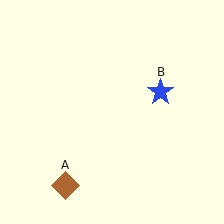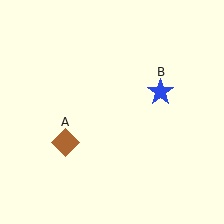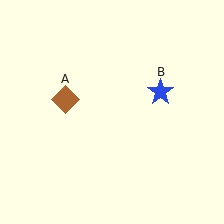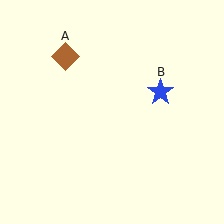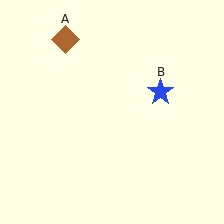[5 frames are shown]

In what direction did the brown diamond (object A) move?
The brown diamond (object A) moved up.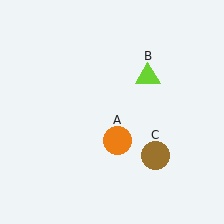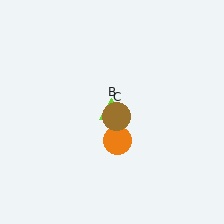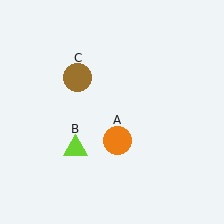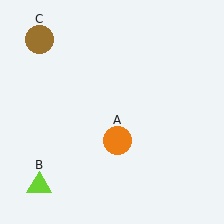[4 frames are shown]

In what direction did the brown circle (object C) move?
The brown circle (object C) moved up and to the left.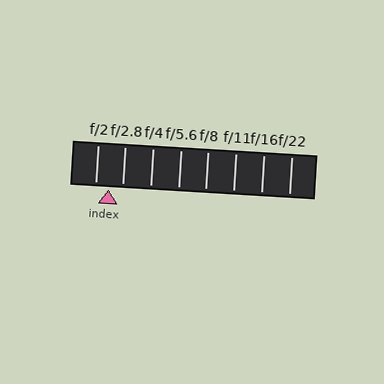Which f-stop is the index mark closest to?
The index mark is closest to f/2.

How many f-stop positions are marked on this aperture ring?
There are 8 f-stop positions marked.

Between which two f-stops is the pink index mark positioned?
The index mark is between f/2 and f/2.8.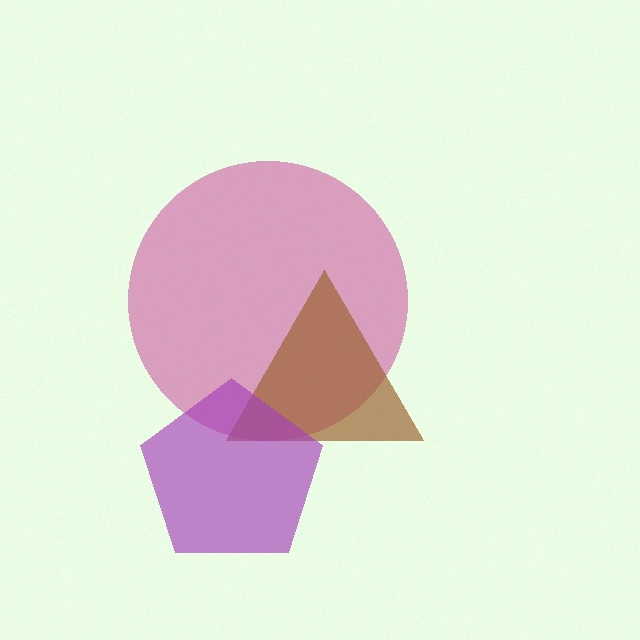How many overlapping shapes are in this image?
There are 3 overlapping shapes in the image.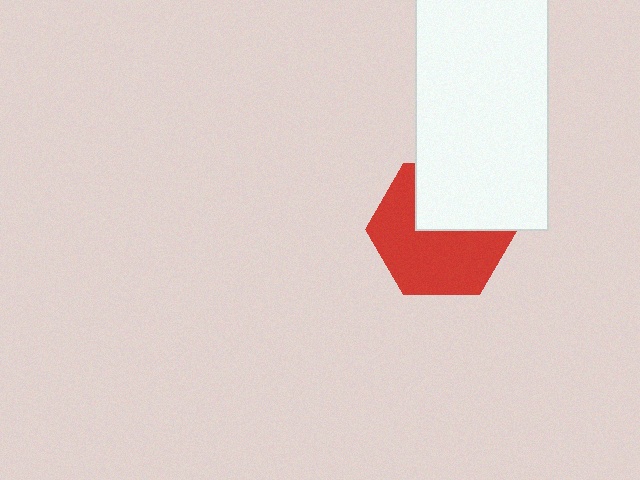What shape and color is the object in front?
The object in front is a white rectangle.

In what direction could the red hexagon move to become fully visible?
The red hexagon could move down. That would shift it out from behind the white rectangle entirely.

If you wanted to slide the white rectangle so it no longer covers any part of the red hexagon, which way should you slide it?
Slide it up — that is the most direct way to separate the two shapes.